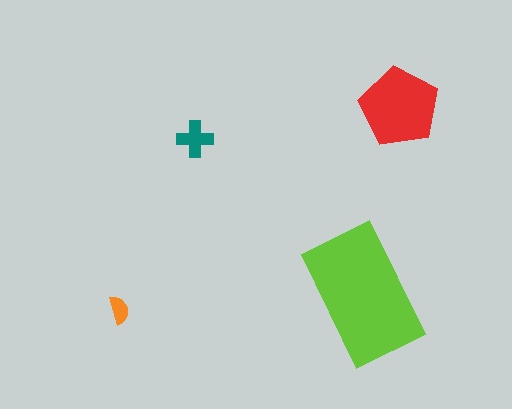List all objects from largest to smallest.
The lime rectangle, the red pentagon, the teal cross, the orange semicircle.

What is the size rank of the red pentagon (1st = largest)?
2nd.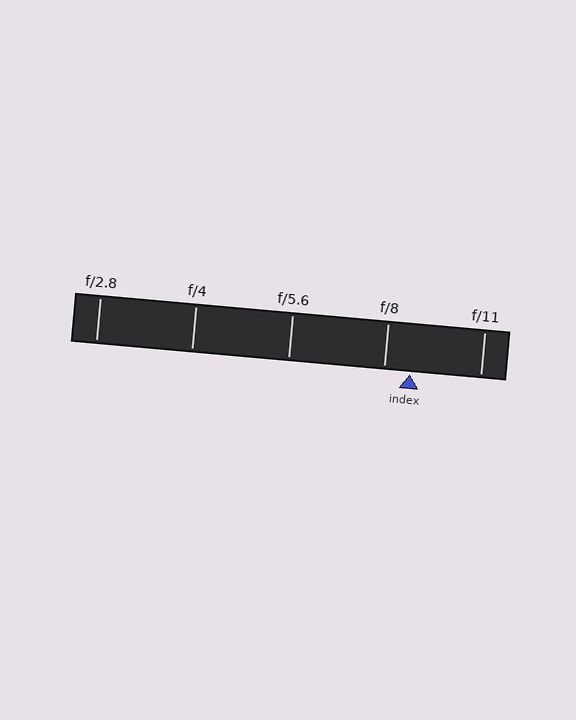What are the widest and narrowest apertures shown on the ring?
The widest aperture shown is f/2.8 and the narrowest is f/11.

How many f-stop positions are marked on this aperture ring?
There are 5 f-stop positions marked.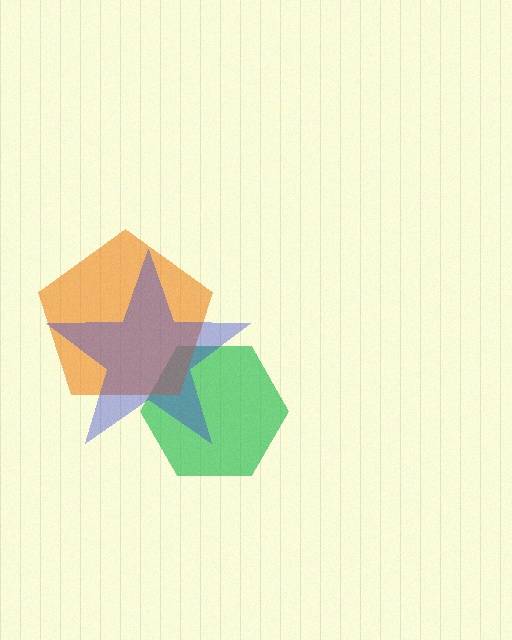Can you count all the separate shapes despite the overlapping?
Yes, there are 3 separate shapes.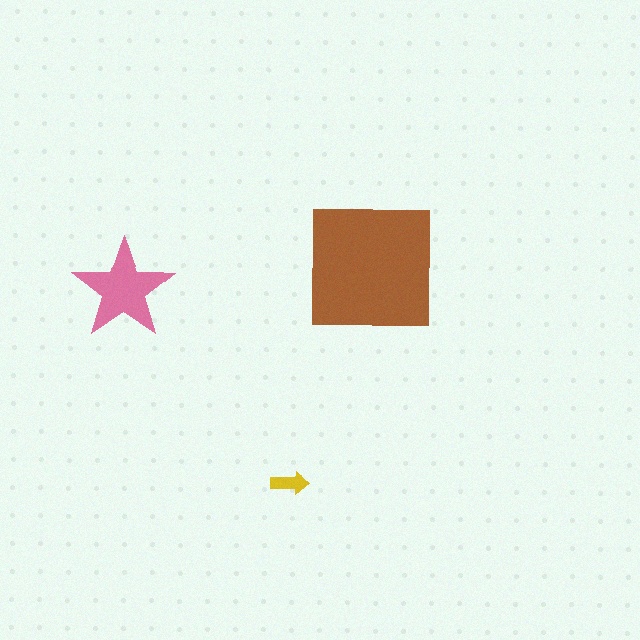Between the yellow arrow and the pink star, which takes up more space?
The pink star.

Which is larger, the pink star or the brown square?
The brown square.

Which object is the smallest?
The yellow arrow.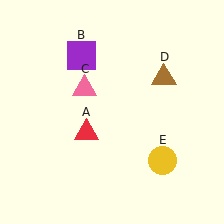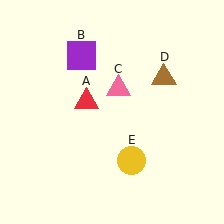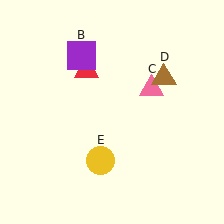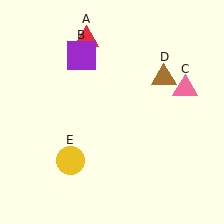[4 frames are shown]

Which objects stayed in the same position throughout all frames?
Purple square (object B) and brown triangle (object D) remained stationary.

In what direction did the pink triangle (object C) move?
The pink triangle (object C) moved right.